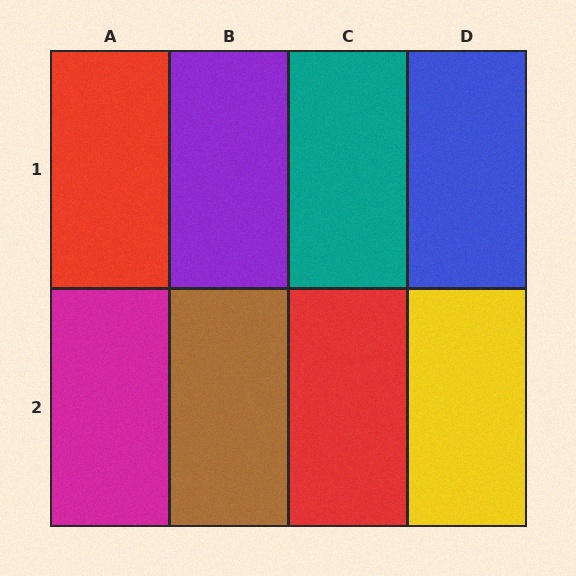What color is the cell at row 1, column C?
Teal.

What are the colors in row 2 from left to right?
Magenta, brown, red, yellow.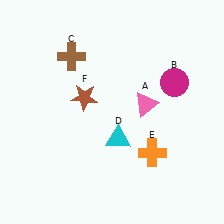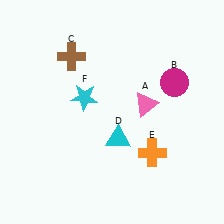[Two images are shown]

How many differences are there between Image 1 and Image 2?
There is 1 difference between the two images.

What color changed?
The star (F) changed from brown in Image 1 to cyan in Image 2.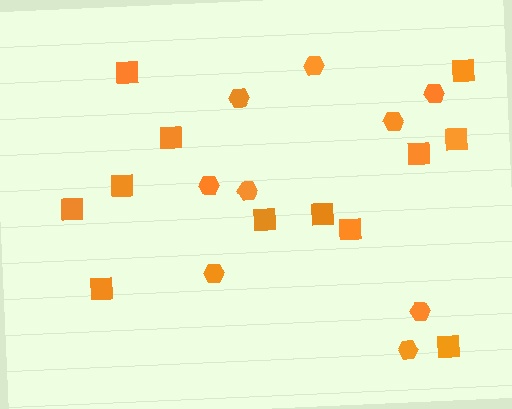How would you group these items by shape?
There are 2 groups: one group of squares (12) and one group of hexagons (9).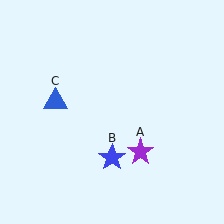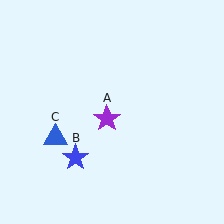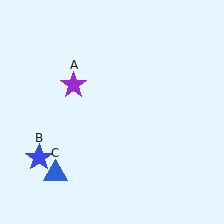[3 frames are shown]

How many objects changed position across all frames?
3 objects changed position: purple star (object A), blue star (object B), blue triangle (object C).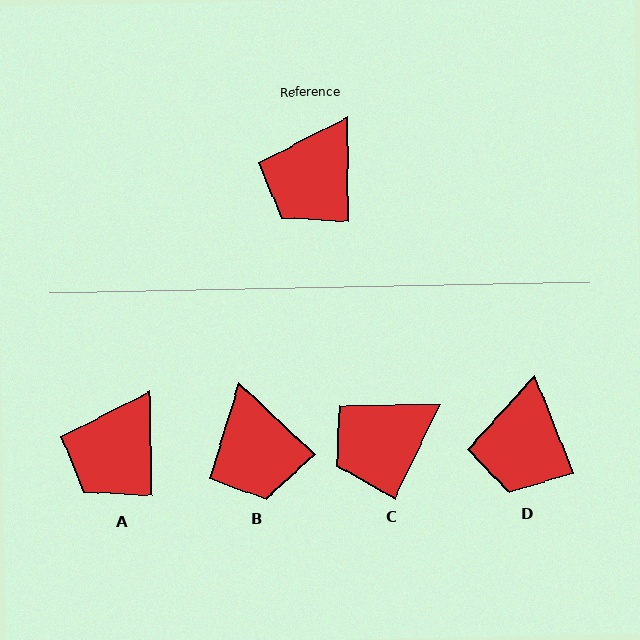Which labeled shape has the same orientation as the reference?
A.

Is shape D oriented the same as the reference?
No, it is off by about 21 degrees.